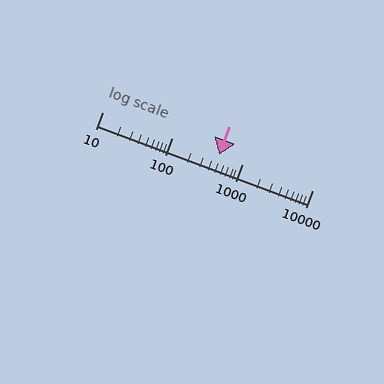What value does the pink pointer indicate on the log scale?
The pointer indicates approximately 470.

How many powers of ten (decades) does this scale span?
The scale spans 3 decades, from 10 to 10000.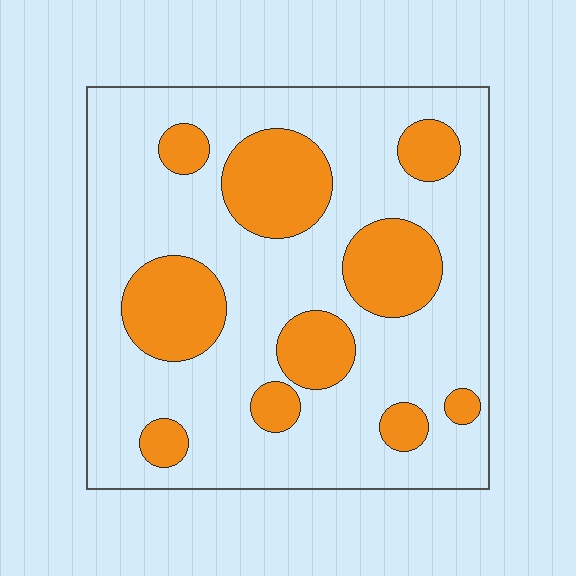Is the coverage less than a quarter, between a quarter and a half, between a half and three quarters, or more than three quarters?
Between a quarter and a half.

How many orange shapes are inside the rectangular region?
10.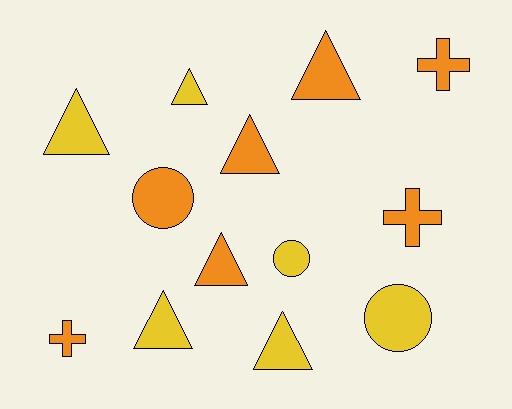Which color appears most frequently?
Orange, with 7 objects.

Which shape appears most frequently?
Triangle, with 7 objects.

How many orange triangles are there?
There are 3 orange triangles.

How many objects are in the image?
There are 13 objects.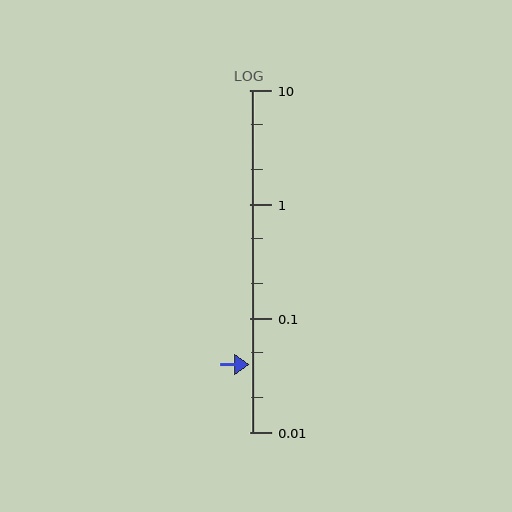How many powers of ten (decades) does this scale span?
The scale spans 3 decades, from 0.01 to 10.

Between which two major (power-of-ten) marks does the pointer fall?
The pointer is between 0.01 and 0.1.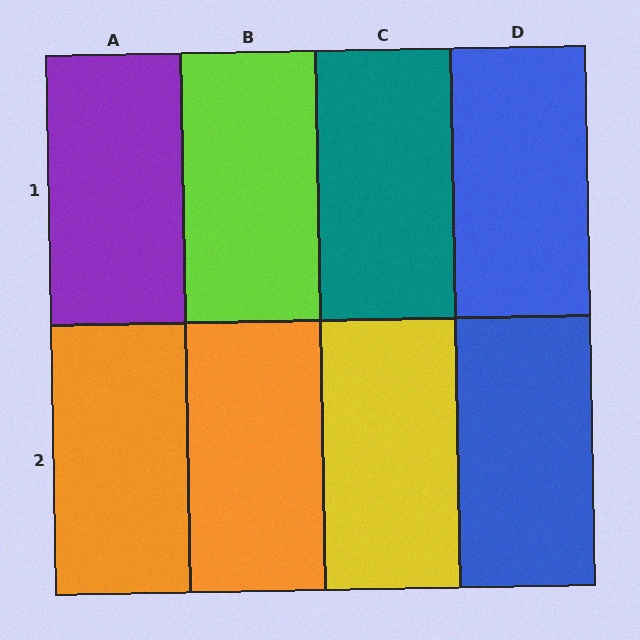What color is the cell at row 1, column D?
Blue.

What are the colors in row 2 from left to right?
Orange, orange, yellow, blue.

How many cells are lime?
1 cell is lime.